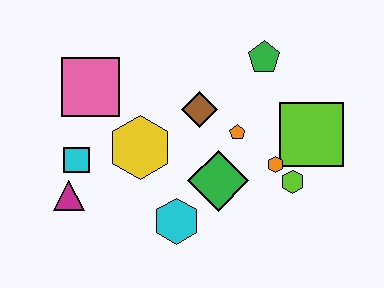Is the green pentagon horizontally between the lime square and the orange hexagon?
No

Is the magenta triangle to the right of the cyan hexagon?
No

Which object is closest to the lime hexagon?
The orange hexagon is closest to the lime hexagon.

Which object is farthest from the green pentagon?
The magenta triangle is farthest from the green pentagon.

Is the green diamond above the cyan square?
No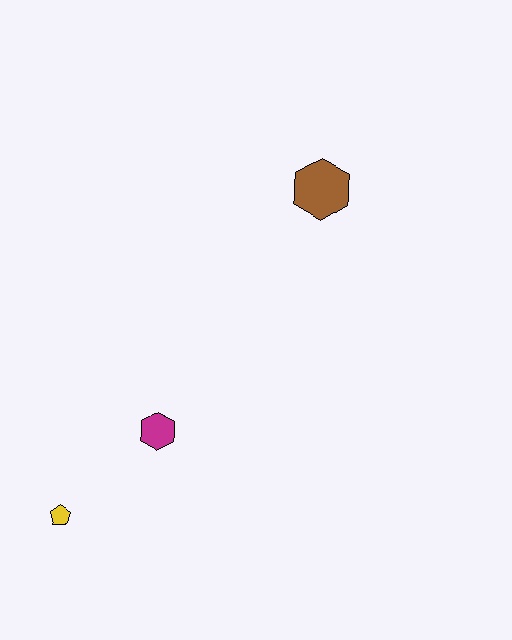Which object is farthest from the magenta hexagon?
The brown hexagon is farthest from the magenta hexagon.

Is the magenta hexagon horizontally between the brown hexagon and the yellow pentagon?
Yes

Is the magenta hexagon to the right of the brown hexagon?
No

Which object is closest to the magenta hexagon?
The yellow pentagon is closest to the magenta hexagon.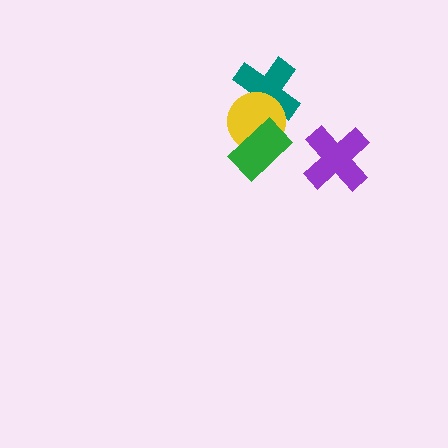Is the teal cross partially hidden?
Yes, it is partially covered by another shape.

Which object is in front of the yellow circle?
The green rectangle is in front of the yellow circle.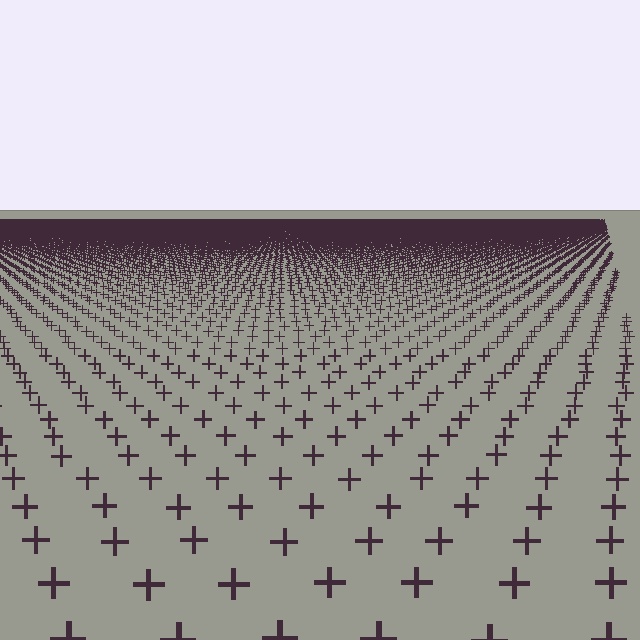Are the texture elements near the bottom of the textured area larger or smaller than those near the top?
Larger. Near the bottom, elements are closer to the viewer and appear at a bigger on-screen size.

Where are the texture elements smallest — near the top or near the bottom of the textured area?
Near the top.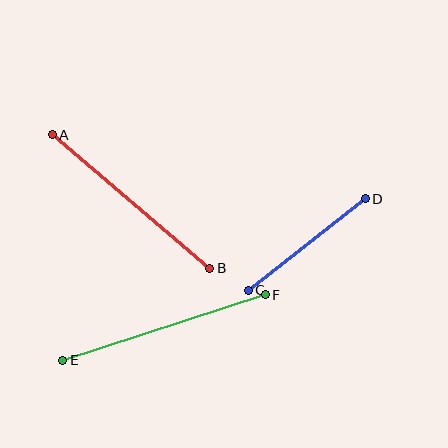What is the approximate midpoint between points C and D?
The midpoint is at approximately (307, 244) pixels.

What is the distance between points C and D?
The distance is approximately 149 pixels.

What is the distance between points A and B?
The distance is approximately 206 pixels.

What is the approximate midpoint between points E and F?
The midpoint is at approximately (164, 327) pixels.